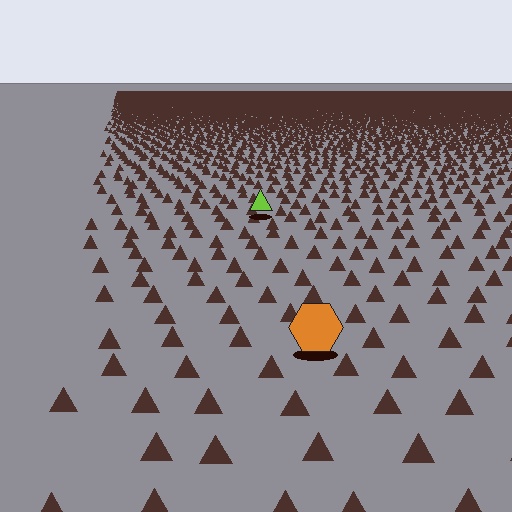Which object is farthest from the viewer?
The lime triangle is farthest from the viewer. It appears smaller and the ground texture around it is denser.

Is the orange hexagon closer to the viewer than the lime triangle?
Yes. The orange hexagon is closer — you can tell from the texture gradient: the ground texture is coarser near it.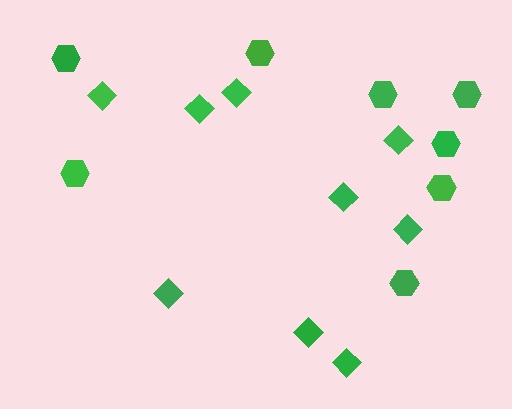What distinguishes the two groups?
There are 2 groups: one group of diamonds (9) and one group of hexagons (8).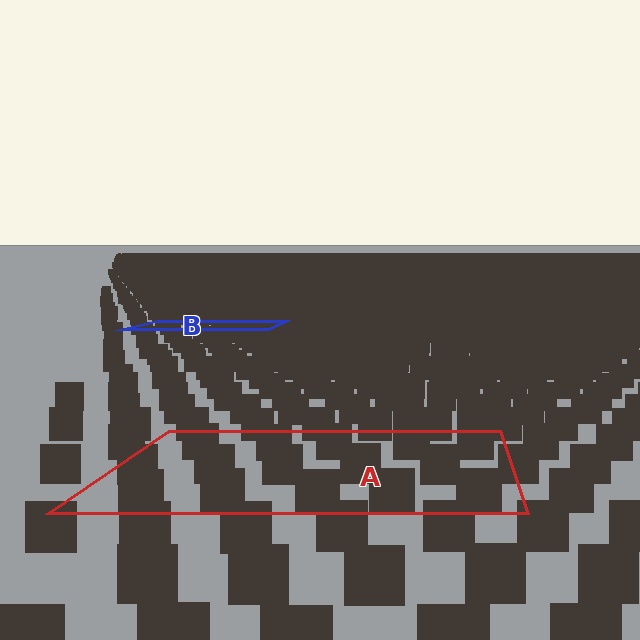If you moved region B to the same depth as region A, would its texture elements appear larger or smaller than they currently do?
They would appear larger. At a closer depth, the same texture elements are projected at a bigger on-screen size.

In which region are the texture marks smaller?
The texture marks are smaller in region B, because it is farther away.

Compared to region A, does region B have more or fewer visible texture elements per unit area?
Region B has more texture elements per unit area — they are packed more densely because it is farther away.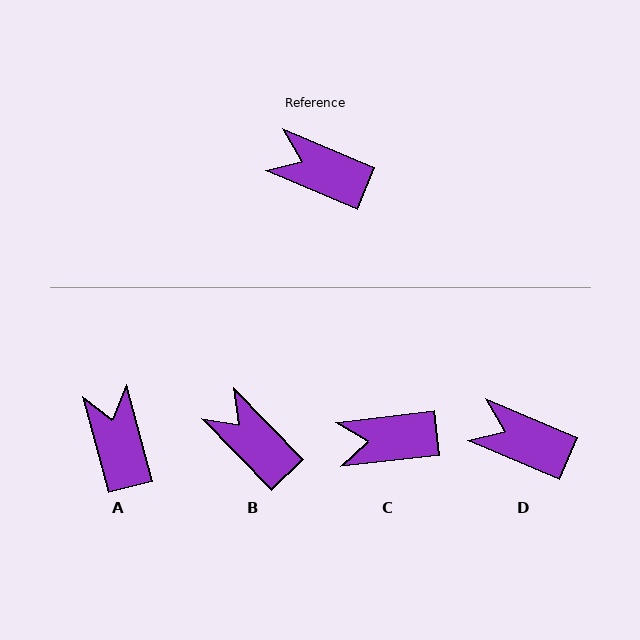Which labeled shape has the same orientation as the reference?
D.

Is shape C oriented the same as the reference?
No, it is off by about 30 degrees.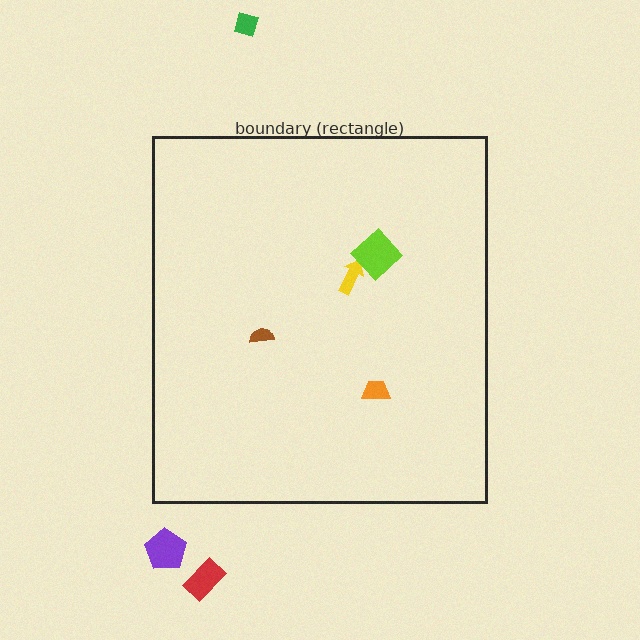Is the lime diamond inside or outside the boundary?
Inside.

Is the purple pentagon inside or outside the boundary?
Outside.